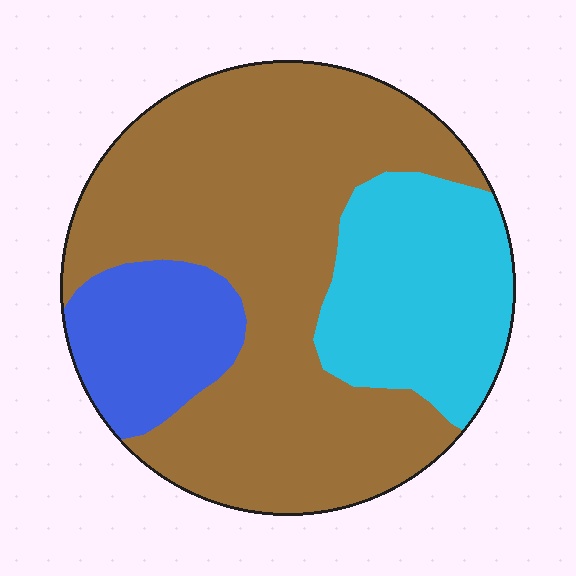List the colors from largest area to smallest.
From largest to smallest: brown, cyan, blue.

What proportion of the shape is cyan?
Cyan takes up between a sixth and a third of the shape.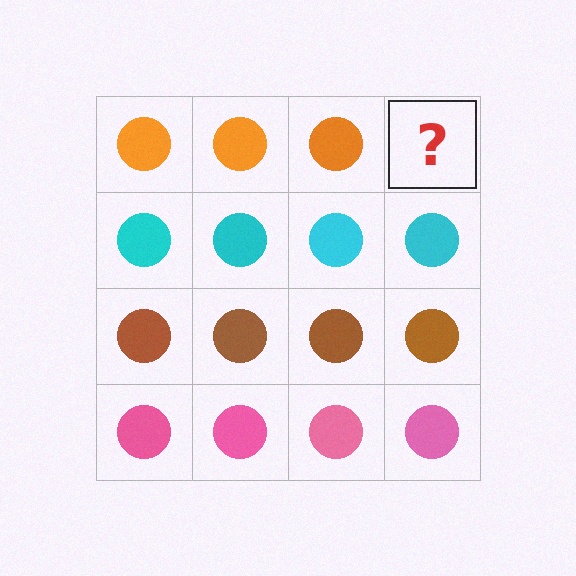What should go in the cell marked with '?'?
The missing cell should contain an orange circle.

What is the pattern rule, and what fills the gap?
The rule is that each row has a consistent color. The gap should be filled with an orange circle.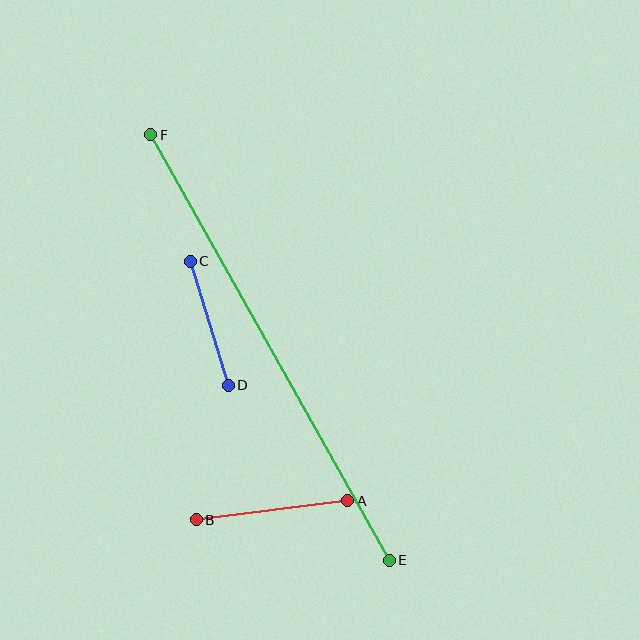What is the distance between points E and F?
The distance is approximately 488 pixels.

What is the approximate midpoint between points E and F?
The midpoint is at approximately (270, 348) pixels.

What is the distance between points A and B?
The distance is approximately 153 pixels.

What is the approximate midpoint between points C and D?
The midpoint is at approximately (209, 323) pixels.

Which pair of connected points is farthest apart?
Points E and F are farthest apart.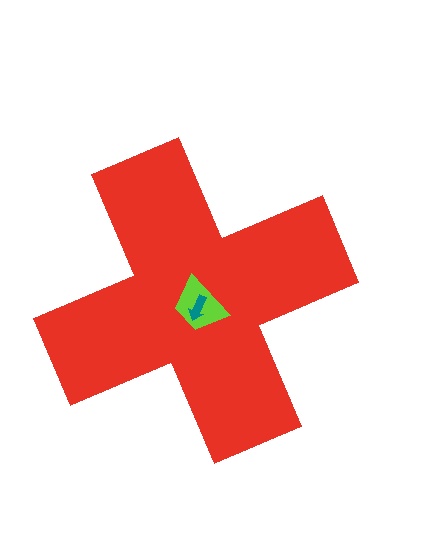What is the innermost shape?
The teal arrow.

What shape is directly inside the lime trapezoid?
The teal arrow.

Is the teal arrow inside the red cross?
Yes.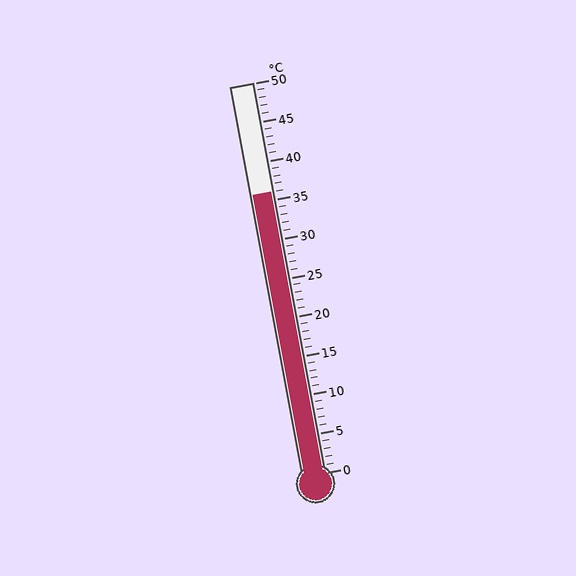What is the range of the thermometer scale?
The thermometer scale ranges from 0°C to 50°C.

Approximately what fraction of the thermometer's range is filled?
The thermometer is filled to approximately 70% of its range.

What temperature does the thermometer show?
The thermometer shows approximately 36°C.